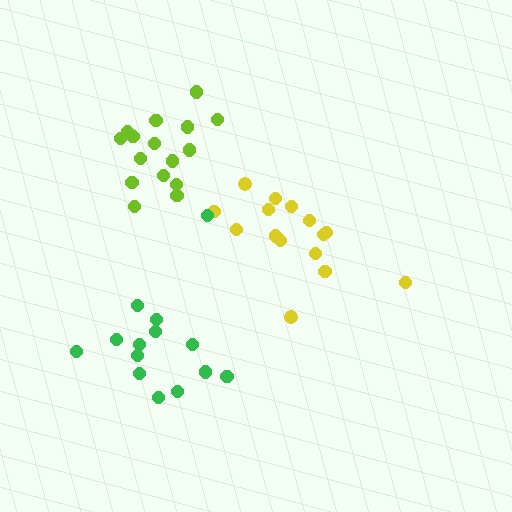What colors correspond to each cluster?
The clusters are colored: yellow, green, lime.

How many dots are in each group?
Group 1: 15 dots, Group 2: 14 dots, Group 3: 16 dots (45 total).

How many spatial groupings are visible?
There are 3 spatial groupings.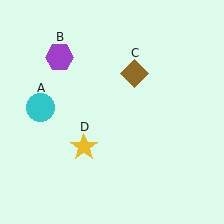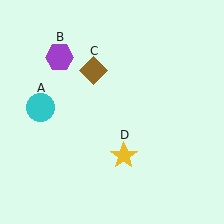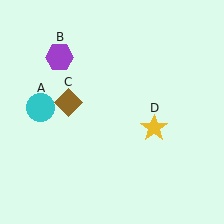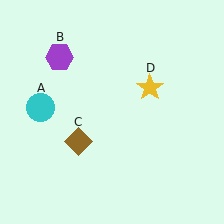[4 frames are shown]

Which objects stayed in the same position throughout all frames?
Cyan circle (object A) and purple hexagon (object B) remained stationary.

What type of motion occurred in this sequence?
The brown diamond (object C), yellow star (object D) rotated counterclockwise around the center of the scene.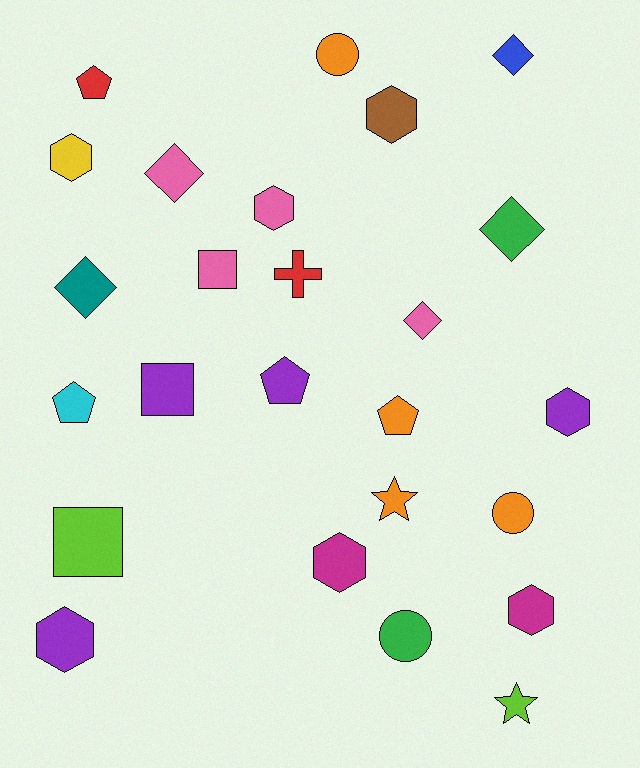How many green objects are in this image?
There are 2 green objects.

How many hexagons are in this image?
There are 7 hexagons.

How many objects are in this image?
There are 25 objects.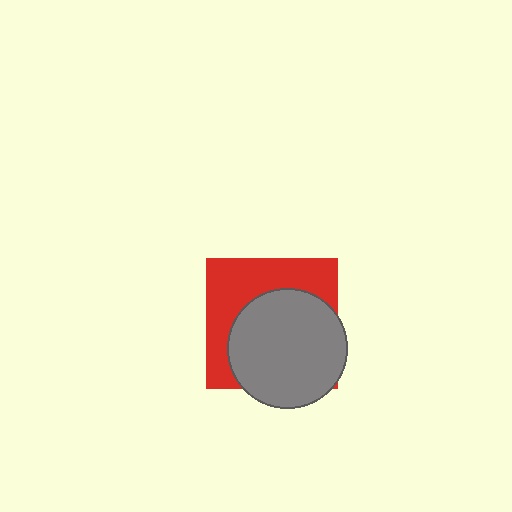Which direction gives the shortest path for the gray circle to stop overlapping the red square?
Moving toward the lower-right gives the shortest separation.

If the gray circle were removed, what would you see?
You would see the complete red square.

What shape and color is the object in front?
The object in front is a gray circle.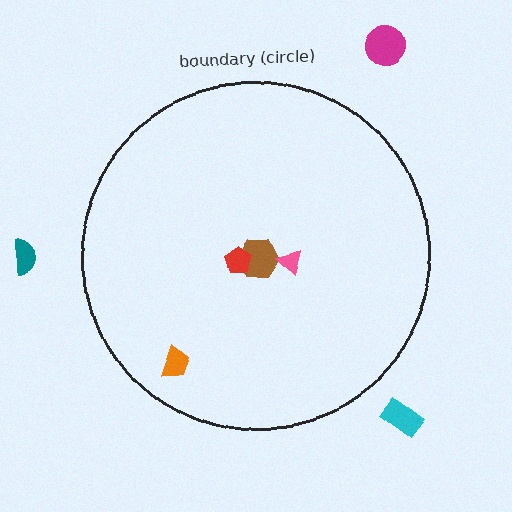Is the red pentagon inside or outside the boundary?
Inside.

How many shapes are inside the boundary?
4 inside, 3 outside.